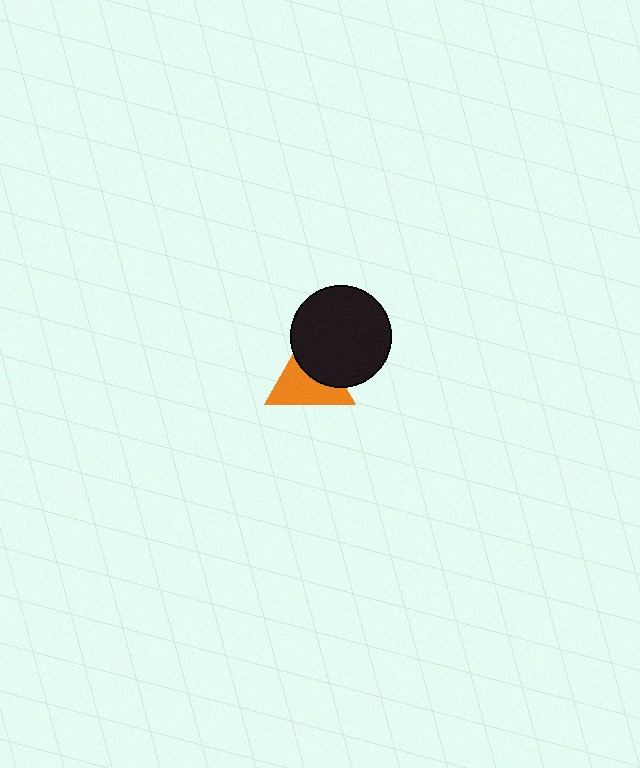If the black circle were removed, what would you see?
You would see the complete orange triangle.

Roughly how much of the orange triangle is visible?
About half of it is visible (roughly 60%).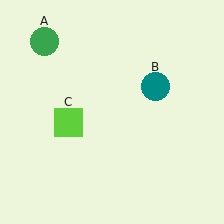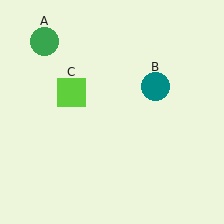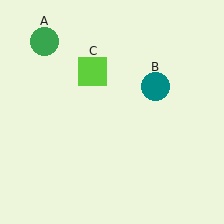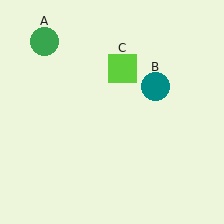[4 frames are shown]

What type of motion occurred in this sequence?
The lime square (object C) rotated clockwise around the center of the scene.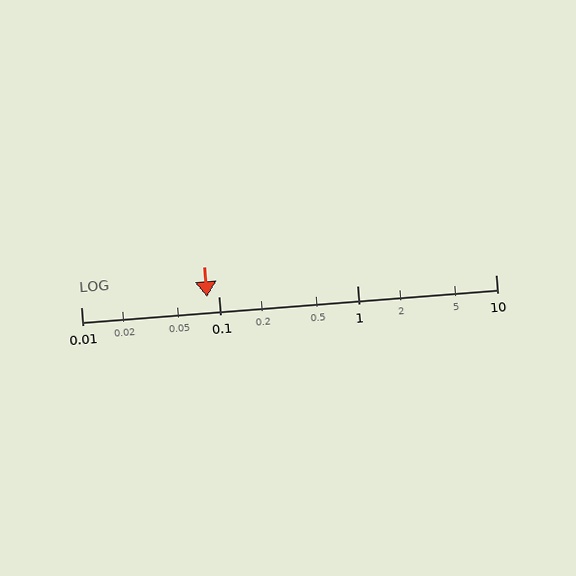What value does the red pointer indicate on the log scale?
The pointer indicates approximately 0.082.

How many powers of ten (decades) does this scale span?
The scale spans 3 decades, from 0.01 to 10.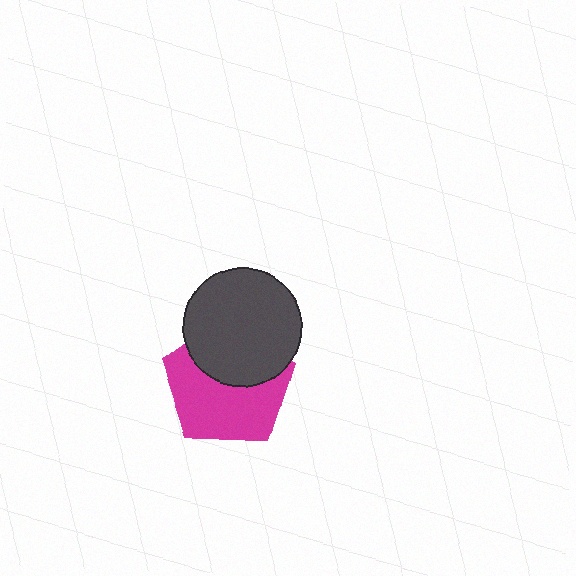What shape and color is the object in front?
The object in front is a dark gray circle.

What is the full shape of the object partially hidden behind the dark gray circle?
The partially hidden object is a magenta pentagon.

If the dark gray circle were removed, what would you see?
You would see the complete magenta pentagon.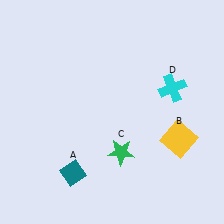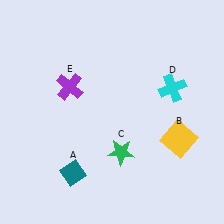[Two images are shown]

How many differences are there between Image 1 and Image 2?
There is 1 difference between the two images.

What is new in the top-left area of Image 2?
A purple cross (E) was added in the top-left area of Image 2.